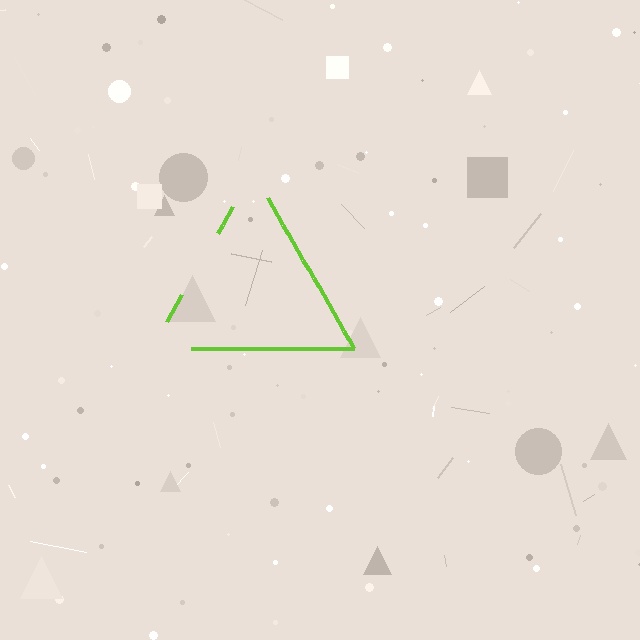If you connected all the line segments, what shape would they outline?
They would outline a triangle.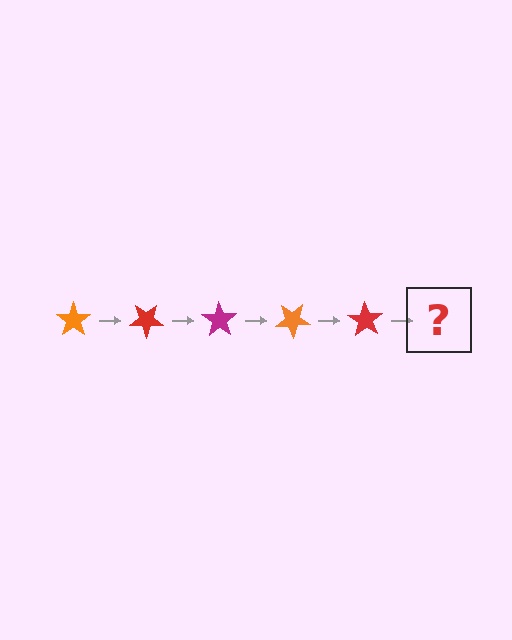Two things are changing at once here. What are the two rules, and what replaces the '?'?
The two rules are that it rotates 35 degrees each step and the color cycles through orange, red, and magenta. The '?' should be a magenta star, rotated 175 degrees from the start.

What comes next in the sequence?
The next element should be a magenta star, rotated 175 degrees from the start.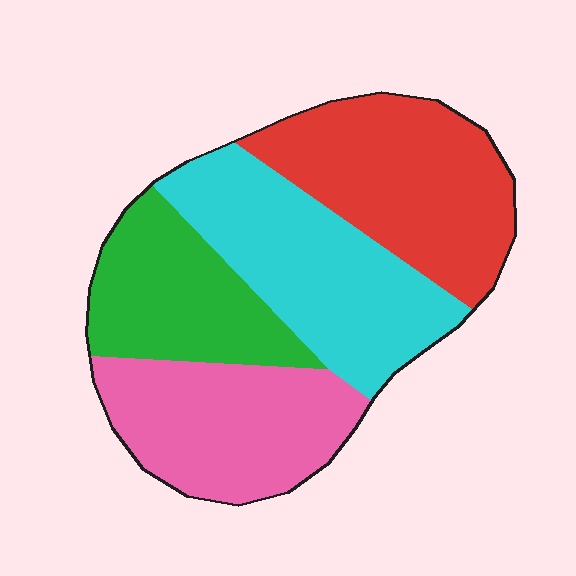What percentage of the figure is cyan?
Cyan takes up between a sixth and a third of the figure.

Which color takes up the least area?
Green, at roughly 20%.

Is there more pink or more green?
Pink.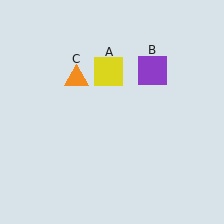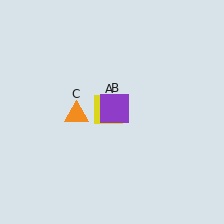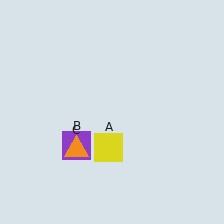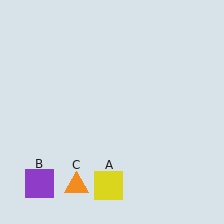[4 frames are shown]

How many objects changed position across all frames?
3 objects changed position: yellow square (object A), purple square (object B), orange triangle (object C).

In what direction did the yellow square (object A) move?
The yellow square (object A) moved down.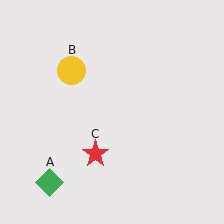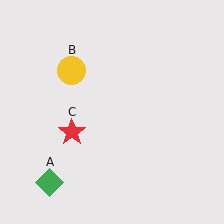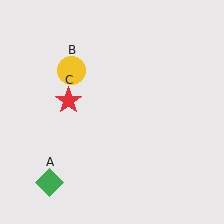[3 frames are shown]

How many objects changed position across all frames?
1 object changed position: red star (object C).